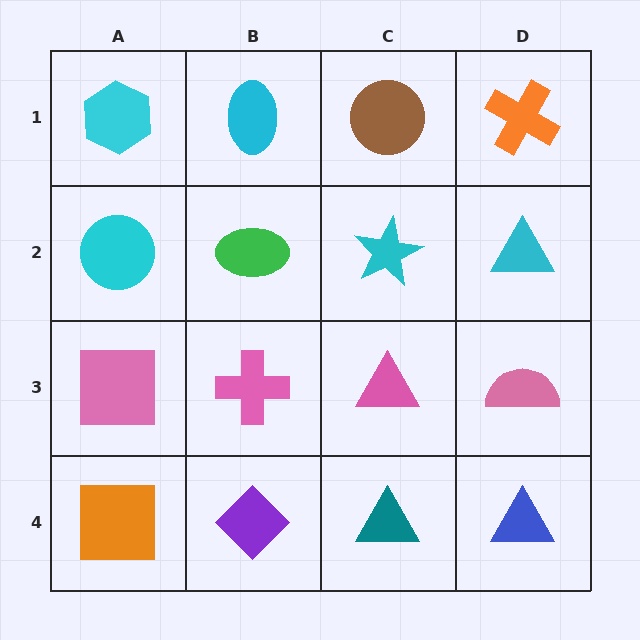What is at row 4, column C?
A teal triangle.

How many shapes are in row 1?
4 shapes.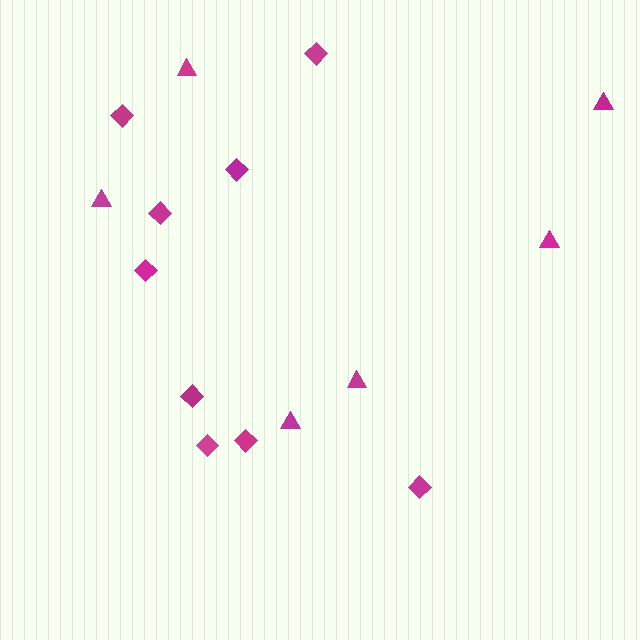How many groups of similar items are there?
There are 2 groups: one group of diamonds (9) and one group of triangles (6).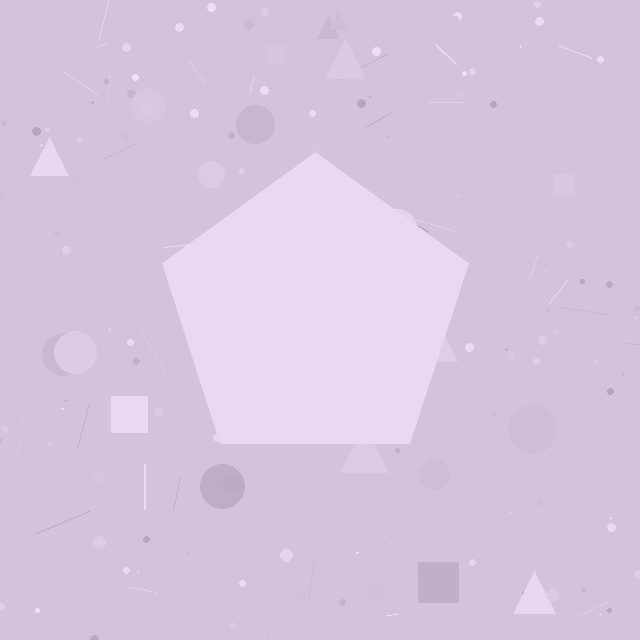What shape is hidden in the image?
A pentagon is hidden in the image.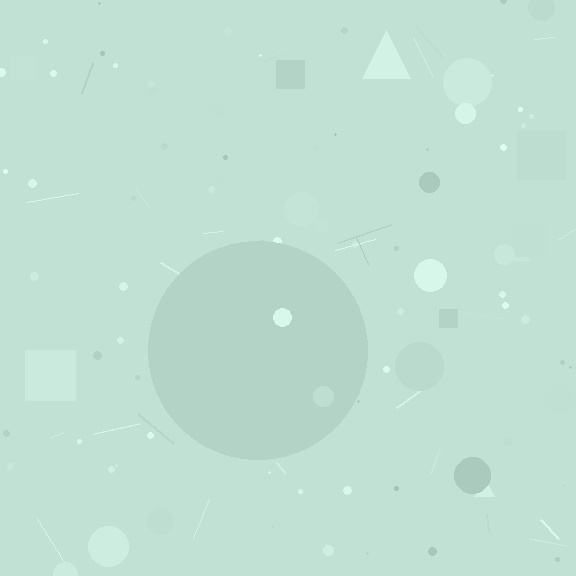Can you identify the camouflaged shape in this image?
The camouflaged shape is a circle.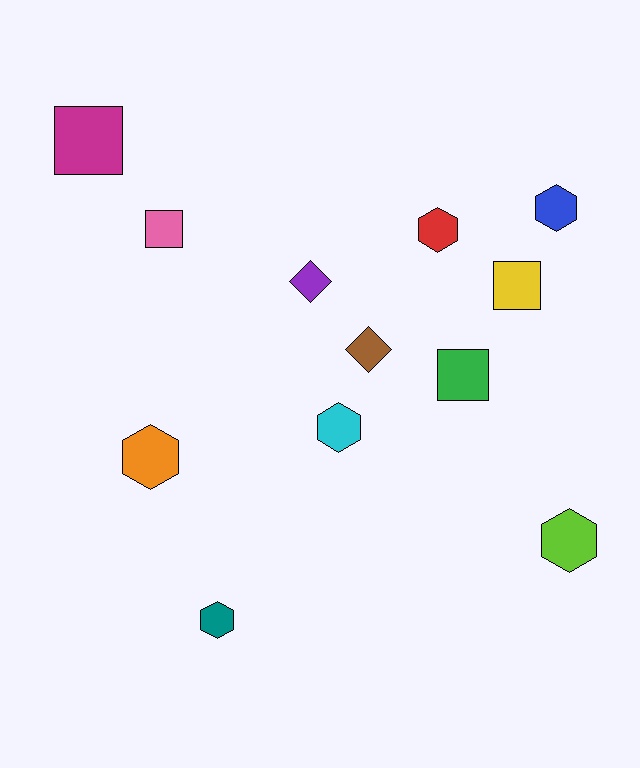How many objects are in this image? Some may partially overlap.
There are 12 objects.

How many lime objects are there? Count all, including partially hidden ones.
There is 1 lime object.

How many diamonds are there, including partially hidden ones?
There are 2 diamonds.